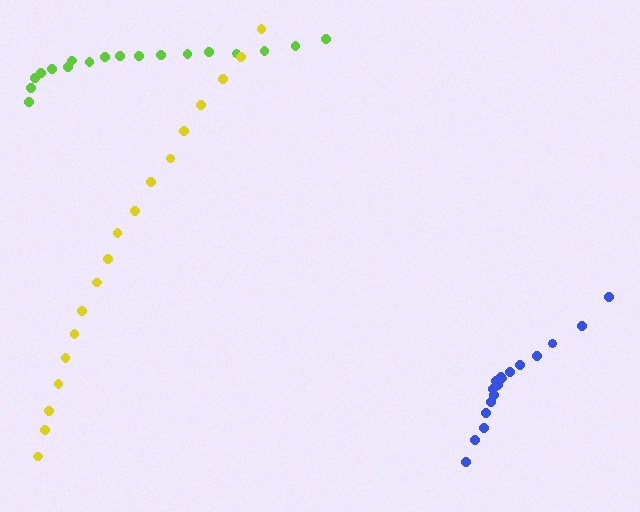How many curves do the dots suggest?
There are 3 distinct paths.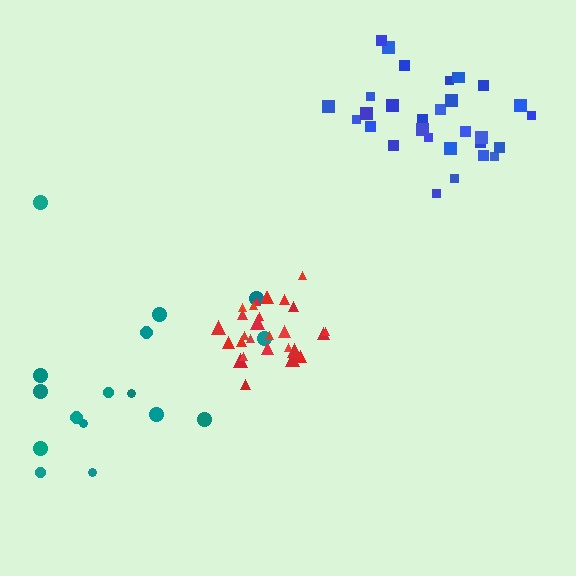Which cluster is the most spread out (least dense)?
Teal.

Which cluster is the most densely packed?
Red.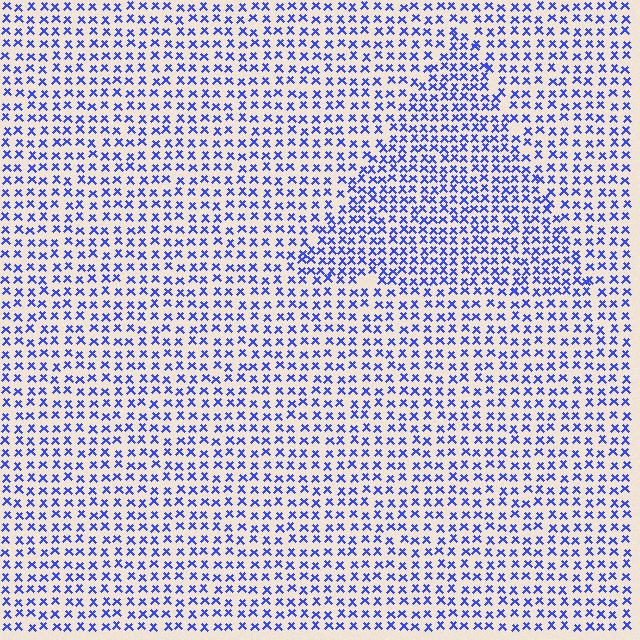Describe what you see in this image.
The image contains small blue elements arranged at two different densities. A triangle-shaped region is visible where the elements are more densely packed than the surrounding area.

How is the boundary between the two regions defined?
The boundary is defined by a change in element density (approximately 1.5x ratio). All elements are the same color, size, and shape.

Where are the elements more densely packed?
The elements are more densely packed inside the triangle boundary.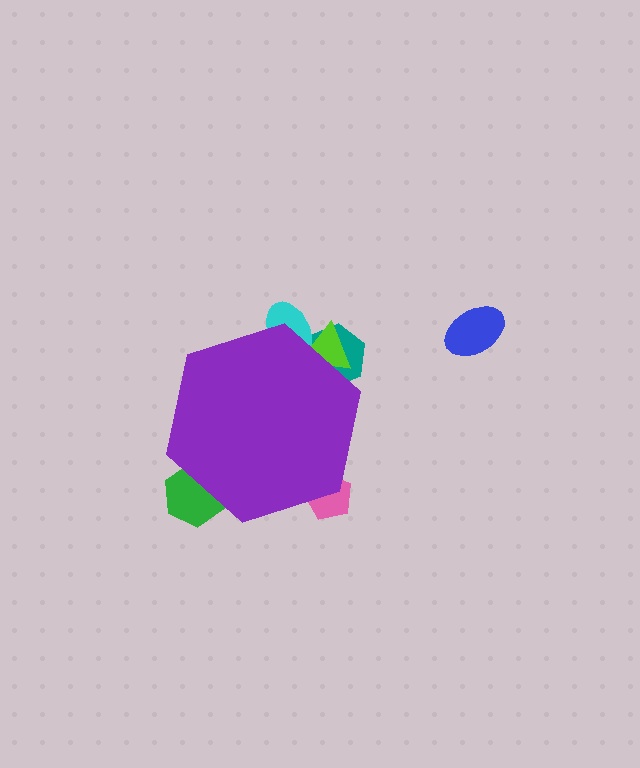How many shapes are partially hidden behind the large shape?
5 shapes are partially hidden.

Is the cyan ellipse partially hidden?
Yes, the cyan ellipse is partially hidden behind the purple hexagon.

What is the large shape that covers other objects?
A purple hexagon.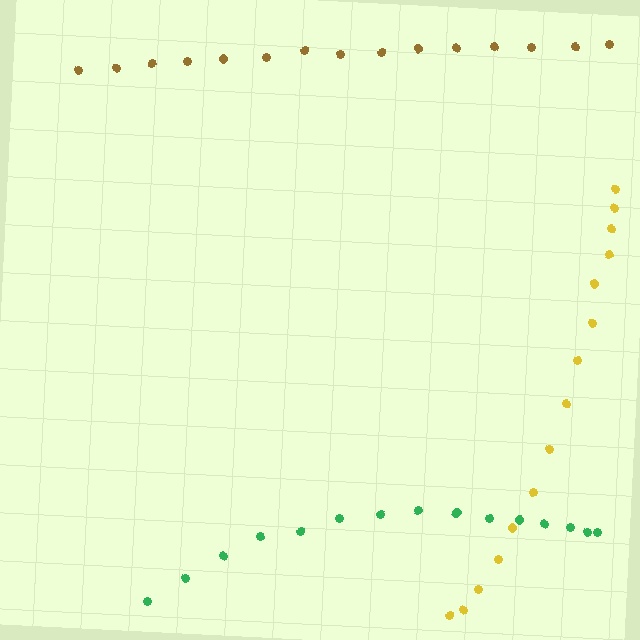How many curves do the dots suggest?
There are 3 distinct paths.